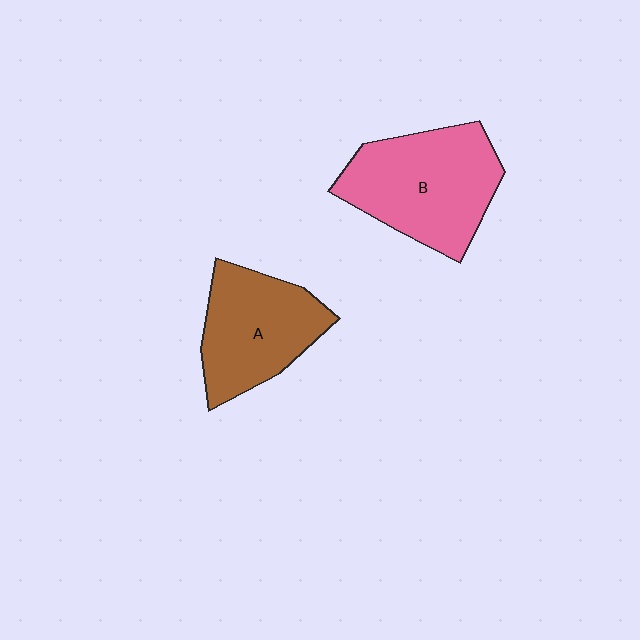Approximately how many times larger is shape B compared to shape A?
Approximately 1.2 times.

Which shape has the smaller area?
Shape A (brown).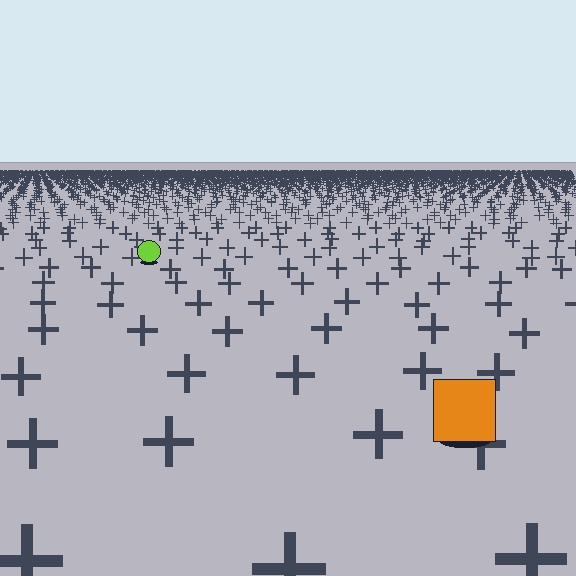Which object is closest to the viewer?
The orange square is closest. The texture marks near it are larger and more spread out.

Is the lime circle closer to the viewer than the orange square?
No. The orange square is closer — you can tell from the texture gradient: the ground texture is coarser near it.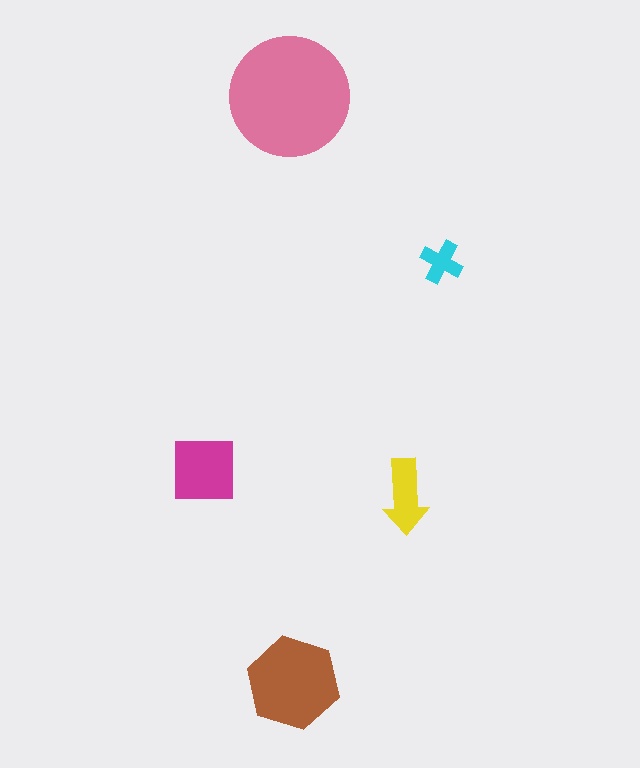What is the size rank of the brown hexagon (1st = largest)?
2nd.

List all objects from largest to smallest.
The pink circle, the brown hexagon, the magenta square, the yellow arrow, the cyan cross.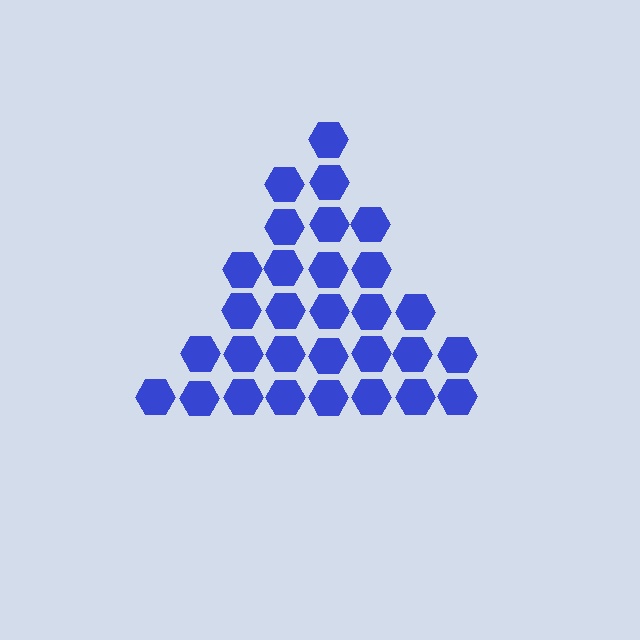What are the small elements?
The small elements are hexagons.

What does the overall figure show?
The overall figure shows a triangle.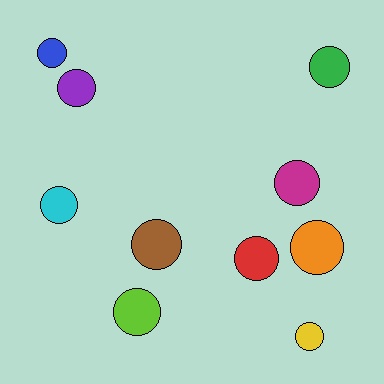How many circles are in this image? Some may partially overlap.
There are 10 circles.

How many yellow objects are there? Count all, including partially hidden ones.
There is 1 yellow object.